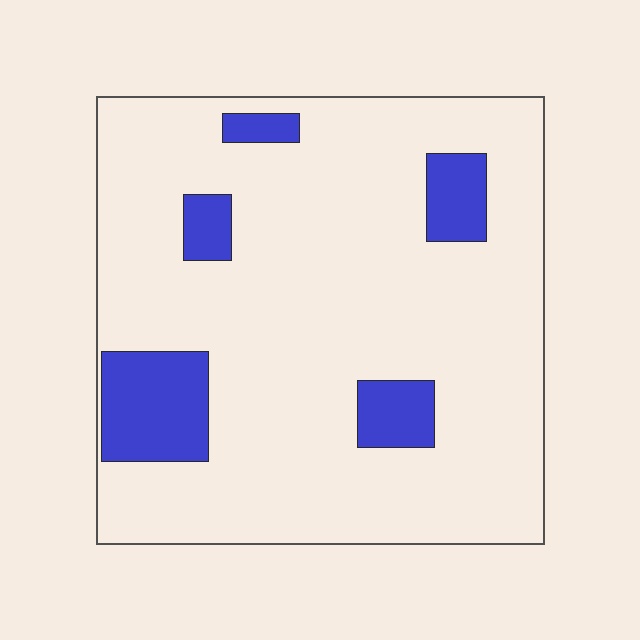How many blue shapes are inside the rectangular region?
5.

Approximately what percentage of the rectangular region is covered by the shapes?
Approximately 15%.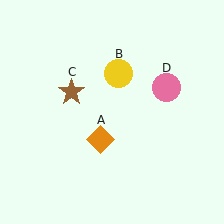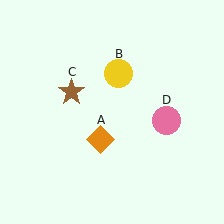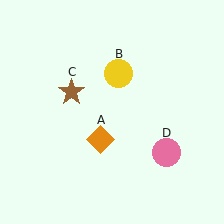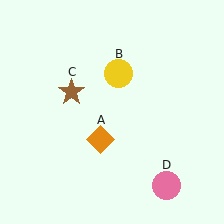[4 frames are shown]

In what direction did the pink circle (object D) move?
The pink circle (object D) moved down.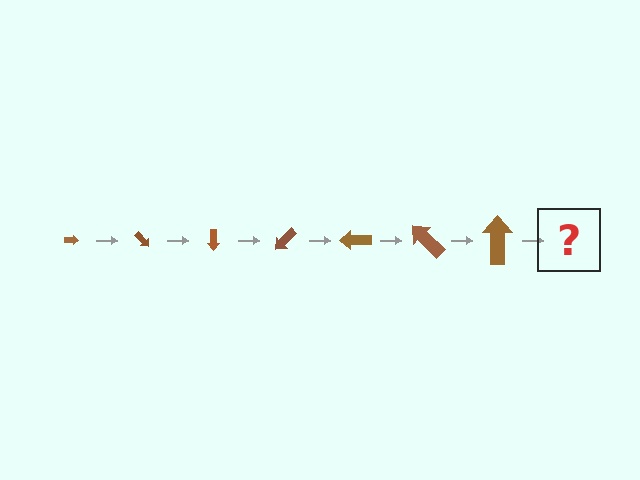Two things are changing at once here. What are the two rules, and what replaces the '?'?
The two rules are that the arrow grows larger each step and it rotates 45 degrees each step. The '?' should be an arrow, larger than the previous one and rotated 315 degrees from the start.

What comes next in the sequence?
The next element should be an arrow, larger than the previous one and rotated 315 degrees from the start.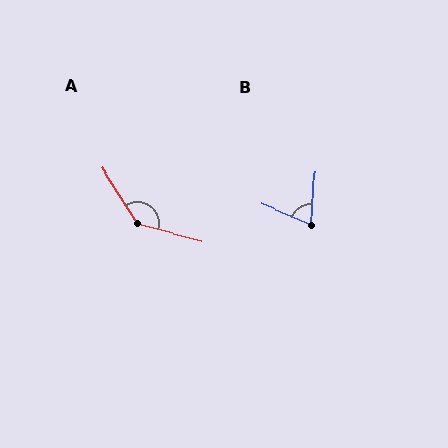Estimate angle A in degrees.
Approximately 137 degrees.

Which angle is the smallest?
B, at approximately 72 degrees.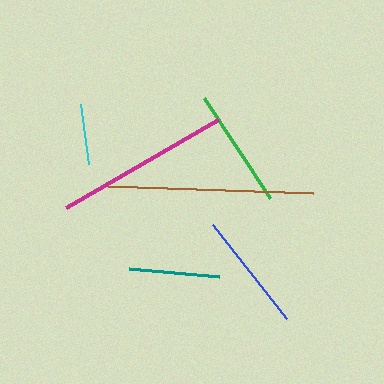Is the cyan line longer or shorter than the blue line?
The blue line is longer than the cyan line.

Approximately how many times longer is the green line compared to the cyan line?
The green line is approximately 2.0 times the length of the cyan line.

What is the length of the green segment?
The green segment is approximately 120 pixels long.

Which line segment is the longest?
The brown line is the longest at approximately 205 pixels.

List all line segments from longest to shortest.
From longest to shortest: brown, magenta, green, blue, teal, cyan.